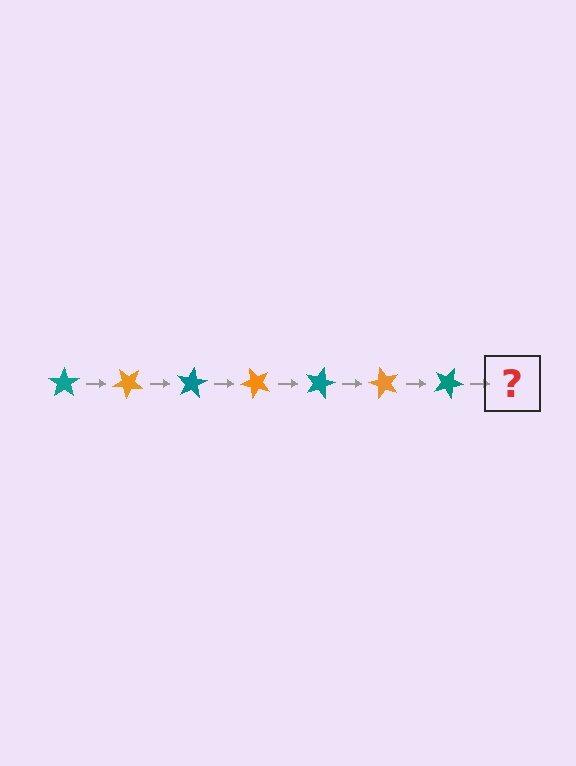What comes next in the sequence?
The next element should be an orange star, rotated 280 degrees from the start.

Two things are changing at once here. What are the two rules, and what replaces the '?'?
The two rules are that it rotates 40 degrees each step and the color cycles through teal and orange. The '?' should be an orange star, rotated 280 degrees from the start.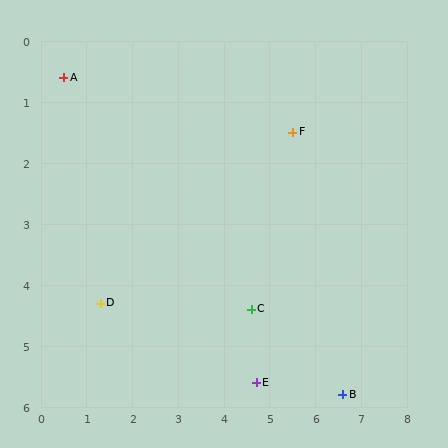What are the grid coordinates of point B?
Point B is at approximately (6.6, 5.8).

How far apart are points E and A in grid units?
Points E and A are about 6.5 grid units apart.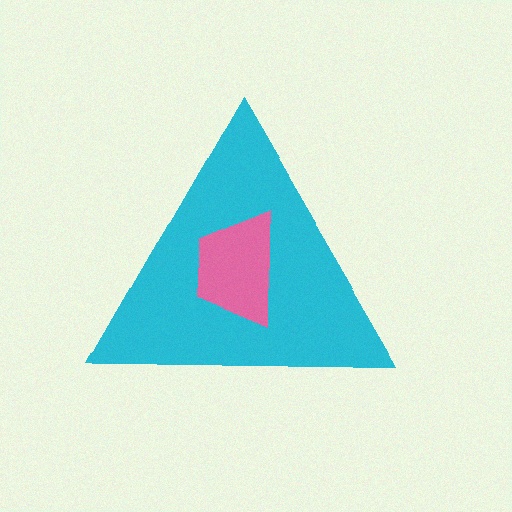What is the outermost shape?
The cyan triangle.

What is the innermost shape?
The pink trapezoid.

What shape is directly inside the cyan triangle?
The pink trapezoid.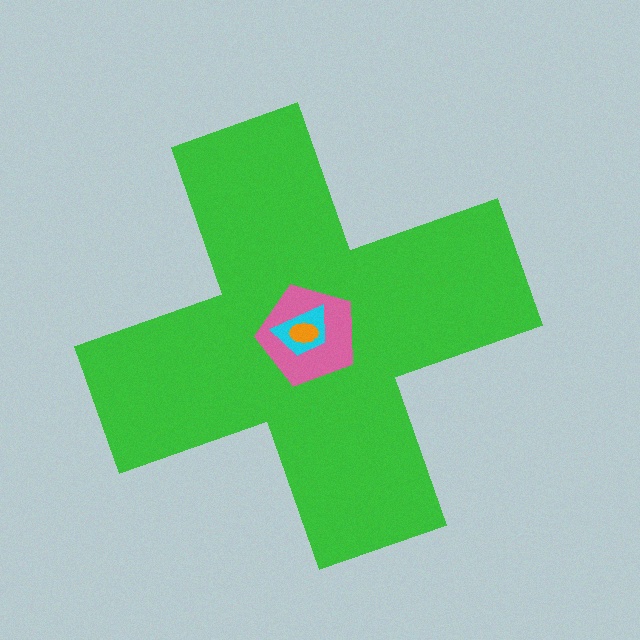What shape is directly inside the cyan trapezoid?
The orange ellipse.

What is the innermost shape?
The orange ellipse.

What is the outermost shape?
The green cross.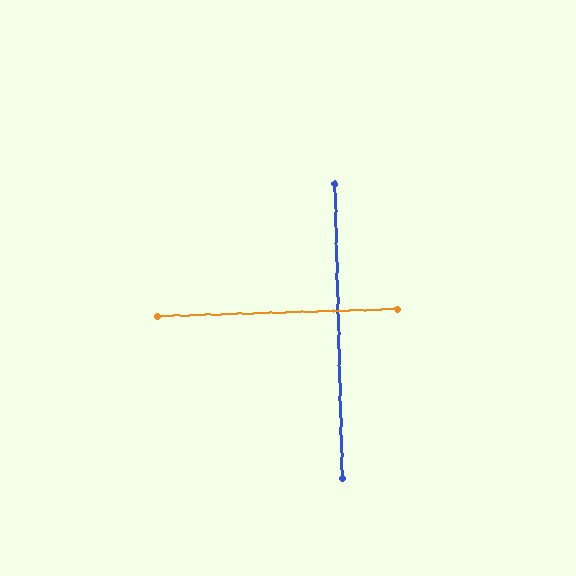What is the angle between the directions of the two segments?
Approximately 90 degrees.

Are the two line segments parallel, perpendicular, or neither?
Perpendicular — they meet at approximately 90°.